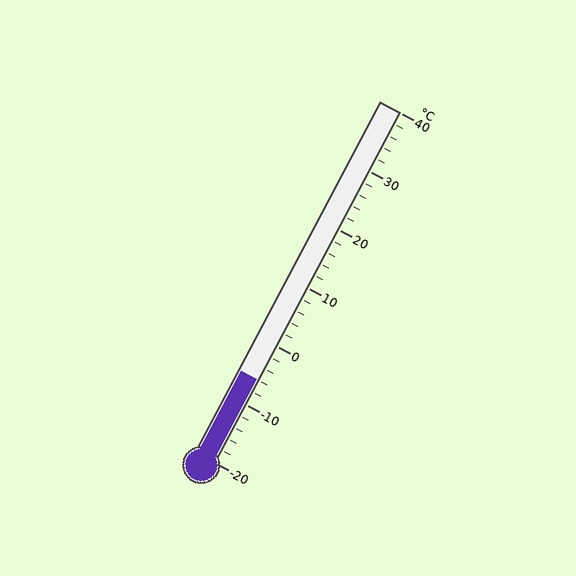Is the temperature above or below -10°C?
The temperature is above -10°C.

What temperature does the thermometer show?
The thermometer shows approximately -6°C.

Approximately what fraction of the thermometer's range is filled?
The thermometer is filled to approximately 25% of its range.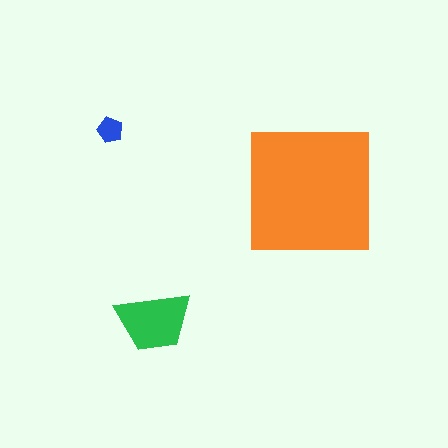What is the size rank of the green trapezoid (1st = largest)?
2nd.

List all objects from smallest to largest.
The blue pentagon, the green trapezoid, the orange square.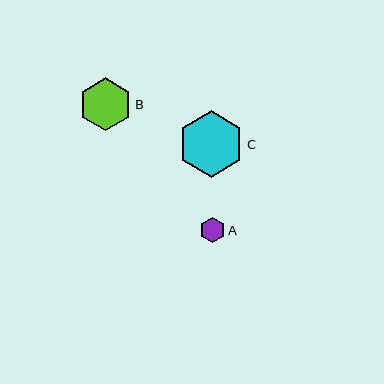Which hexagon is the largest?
Hexagon C is the largest with a size of approximately 66 pixels.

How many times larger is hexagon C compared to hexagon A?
Hexagon C is approximately 2.7 times the size of hexagon A.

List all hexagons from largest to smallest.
From largest to smallest: C, B, A.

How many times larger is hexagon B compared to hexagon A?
Hexagon B is approximately 2.1 times the size of hexagon A.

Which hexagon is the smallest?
Hexagon A is the smallest with a size of approximately 25 pixels.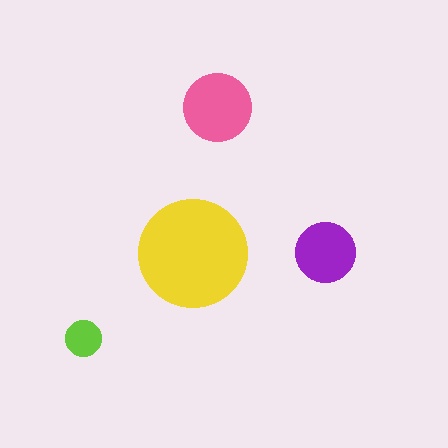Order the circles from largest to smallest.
the yellow one, the pink one, the purple one, the lime one.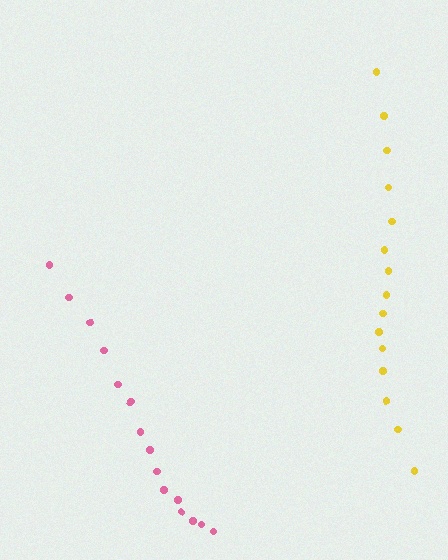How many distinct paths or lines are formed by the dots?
There are 2 distinct paths.